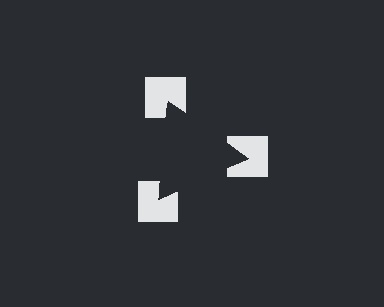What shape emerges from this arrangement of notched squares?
An illusory triangle — its edges are inferred from the aligned wedge cuts in the notched squares, not physically drawn.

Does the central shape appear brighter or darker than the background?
It typically appears slightly darker than the background, even though no actual brightness change is drawn.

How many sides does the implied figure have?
3 sides.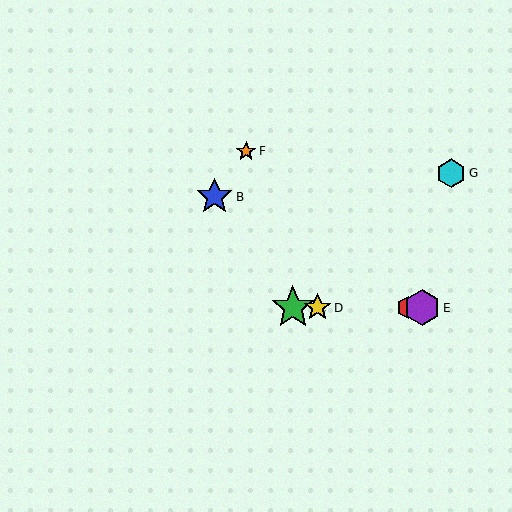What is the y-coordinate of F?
Object F is at y≈151.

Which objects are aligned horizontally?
Objects A, C, D, E are aligned horizontally.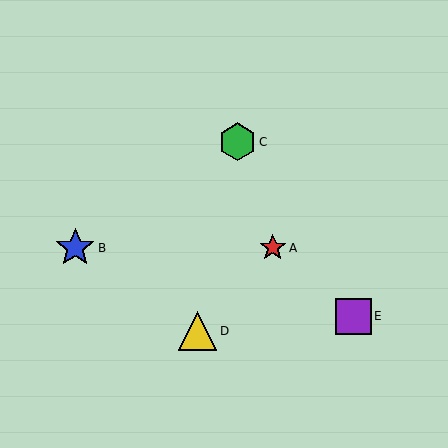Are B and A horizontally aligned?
Yes, both are at y≈248.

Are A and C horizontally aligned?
No, A is at y≈248 and C is at y≈142.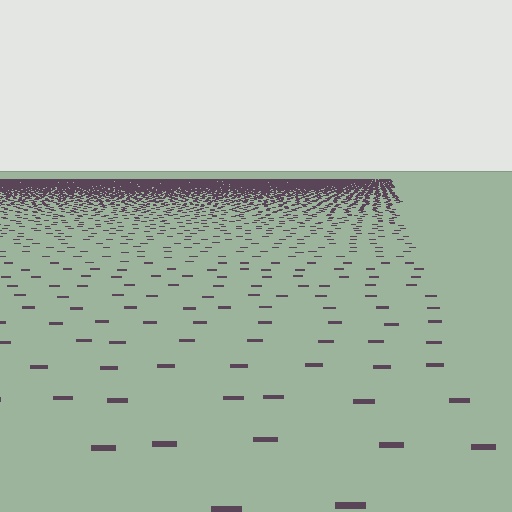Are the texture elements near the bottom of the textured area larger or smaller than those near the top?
Larger. Near the bottom, elements are closer to the viewer and appear at a bigger on-screen size.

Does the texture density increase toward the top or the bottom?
Density increases toward the top.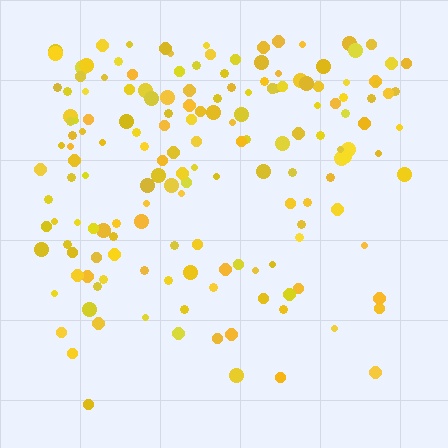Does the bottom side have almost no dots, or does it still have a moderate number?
Still a moderate number, just noticeably fewer than the top.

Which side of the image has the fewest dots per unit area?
The bottom.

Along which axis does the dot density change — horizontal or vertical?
Vertical.